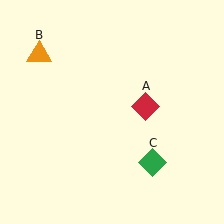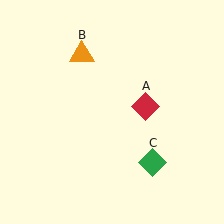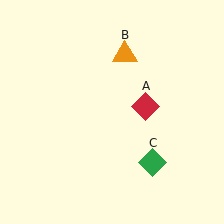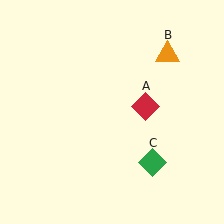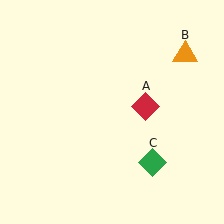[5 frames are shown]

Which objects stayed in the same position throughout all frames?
Red diamond (object A) and green diamond (object C) remained stationary.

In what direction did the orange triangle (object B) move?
The orange triangle (object B) moved right.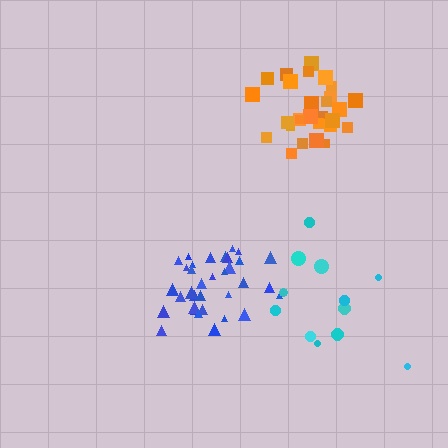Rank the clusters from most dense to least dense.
blue, orange, cyan.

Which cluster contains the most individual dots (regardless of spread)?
Blue (34).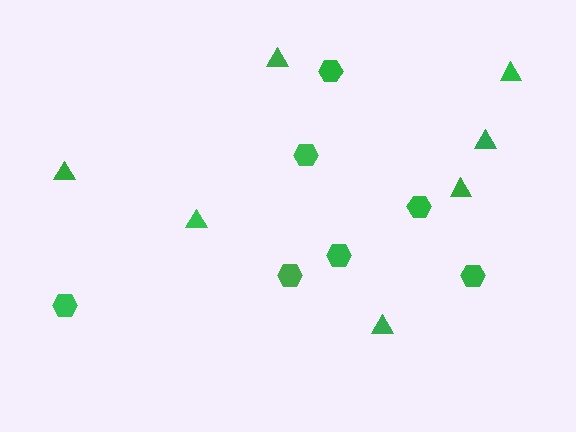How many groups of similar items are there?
There are 2 groups: one group of triangles (7) and one group of hexagons (7).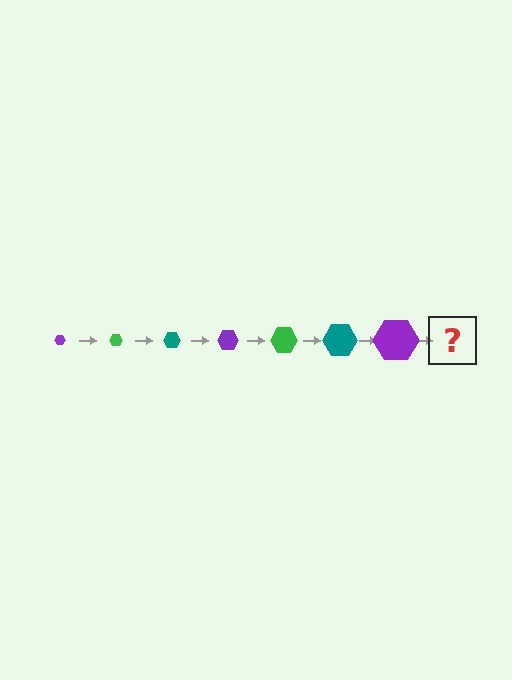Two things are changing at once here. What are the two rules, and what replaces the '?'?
The two rules are that the hexagon grows larger each step and the color cycles through purple, green, and teal. The '?' should be a green hexagon, larger than the previous one.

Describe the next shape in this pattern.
It should be a green hexagon, larger than the previous one.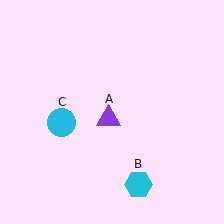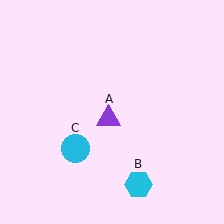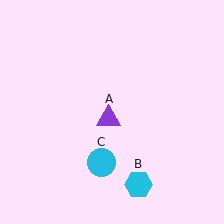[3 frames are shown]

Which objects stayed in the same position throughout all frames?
Purple triangle (object A) and cyan hexagon (object B) remained stationary.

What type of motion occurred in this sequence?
The cyan circle (object C) rotated counterclockwise around the center of the scene.